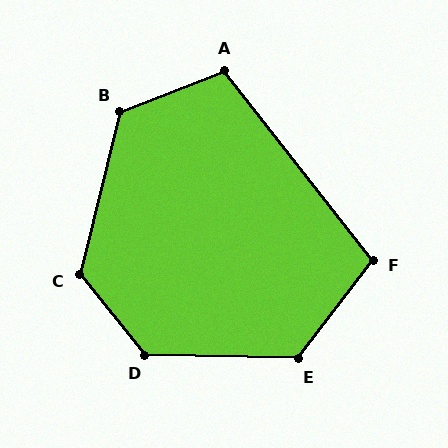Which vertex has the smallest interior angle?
F, at approximately 105 degrees.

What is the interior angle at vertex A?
Approximately 107 degrees (obtuse).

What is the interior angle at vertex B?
Approximately 125 degrees (obtuse).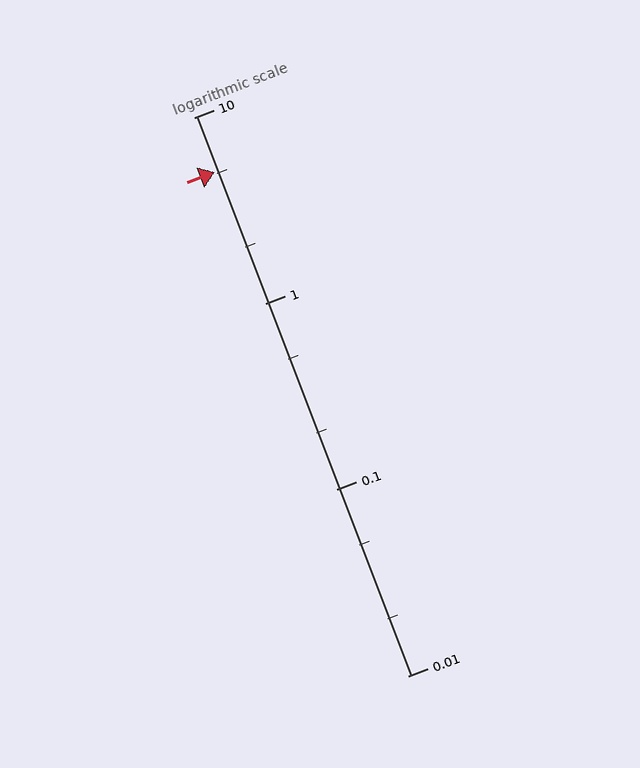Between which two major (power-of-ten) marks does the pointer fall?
The pointer is between 1 and 10.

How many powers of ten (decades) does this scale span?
The scale spans 3 decades, from 0.01 to 10.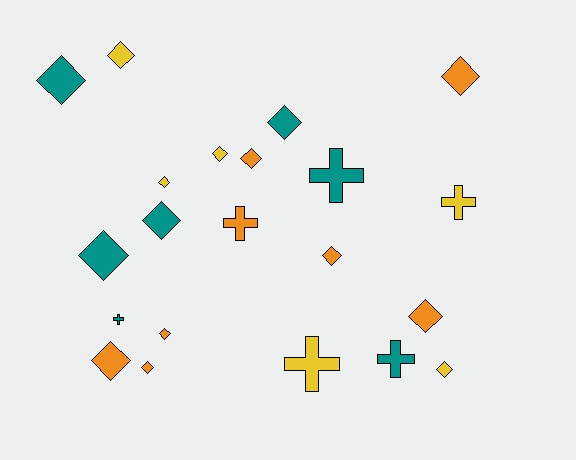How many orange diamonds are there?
There are 7 orange diamonds.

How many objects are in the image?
There are 21 objects.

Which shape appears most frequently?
Diamond, with 15 objects.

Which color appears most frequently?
Orange, with 8 objects.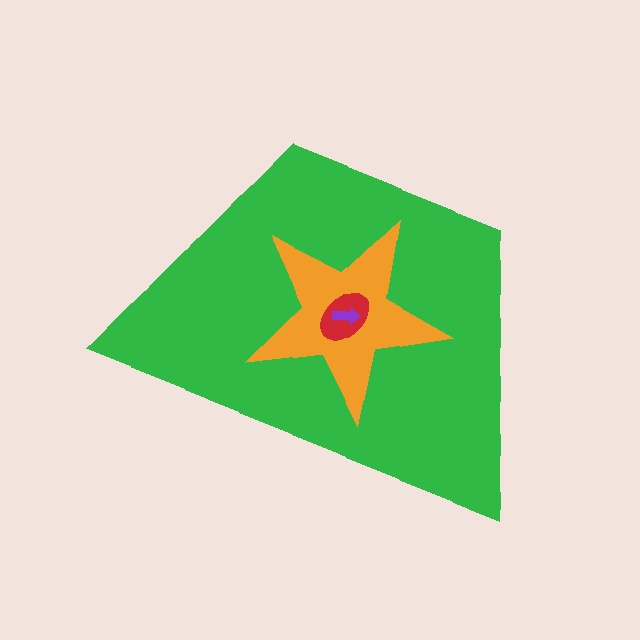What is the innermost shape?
The purple arrow.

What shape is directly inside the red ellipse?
The purple arrow.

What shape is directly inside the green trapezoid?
The orange star.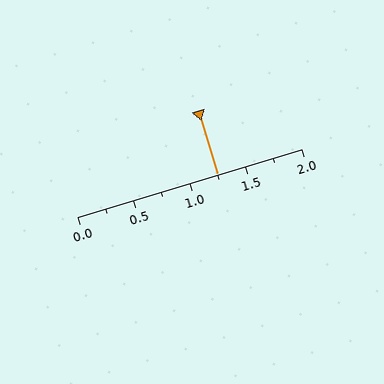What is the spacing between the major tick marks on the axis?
The major ticks are spaced 0.5 apart.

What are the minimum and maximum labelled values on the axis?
The axis runs from 0.0 to 2.0.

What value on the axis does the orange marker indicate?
The marker indicates approximately 1.25.